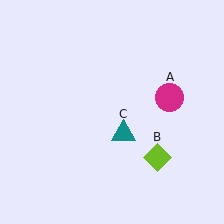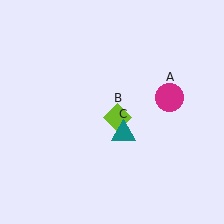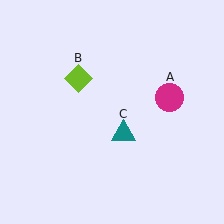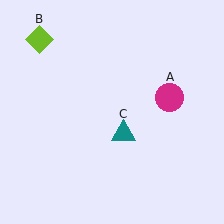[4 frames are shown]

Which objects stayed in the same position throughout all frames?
Magenta circle (object A) and teal triangle (object C) remained stationary.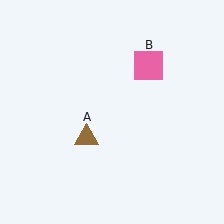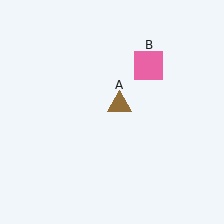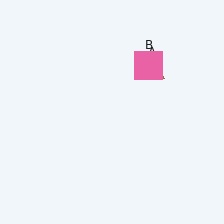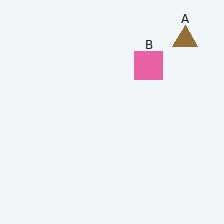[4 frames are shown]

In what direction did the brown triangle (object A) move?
The brown triangle (object A) moved up and to the right.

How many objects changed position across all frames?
1 object changed position: brown triangle (object A).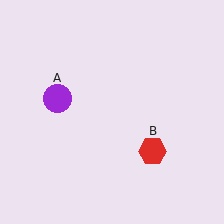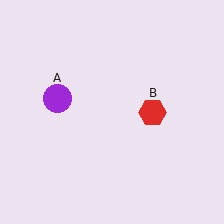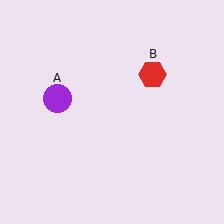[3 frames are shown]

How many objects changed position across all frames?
1 object changed position: red hexagon (object B).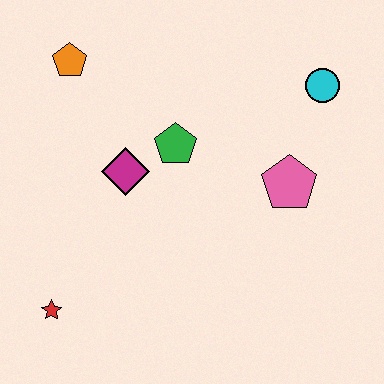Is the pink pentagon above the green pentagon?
No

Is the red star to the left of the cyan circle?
Yes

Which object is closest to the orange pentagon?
The magenta diamond is closest to the orange pentagon.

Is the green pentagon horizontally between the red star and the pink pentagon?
Yes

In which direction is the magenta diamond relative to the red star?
The magenta diamond is above the red star.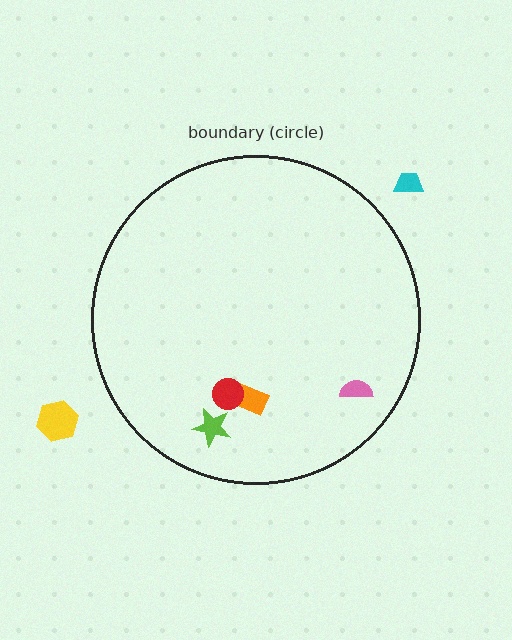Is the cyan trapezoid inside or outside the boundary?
Outside.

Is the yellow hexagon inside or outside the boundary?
Outside.